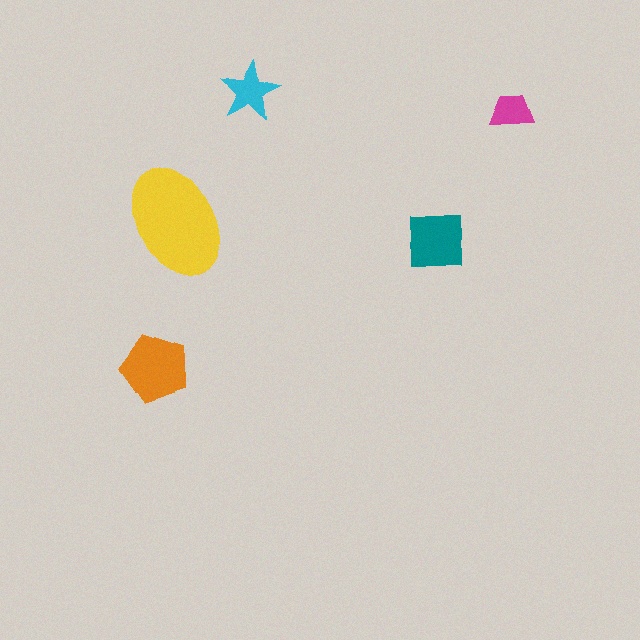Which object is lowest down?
The orange pentagon is bottommost.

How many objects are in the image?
There are 5 objects in the image.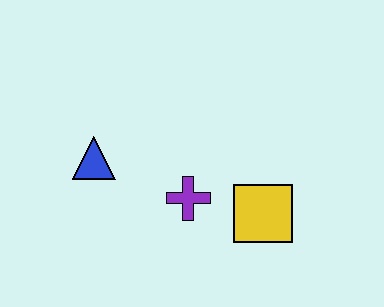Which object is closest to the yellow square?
The purple cross is closest to the yellow square.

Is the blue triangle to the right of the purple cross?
No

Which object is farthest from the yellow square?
The blue triangle is farthest from the yellow square.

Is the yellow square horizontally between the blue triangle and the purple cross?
No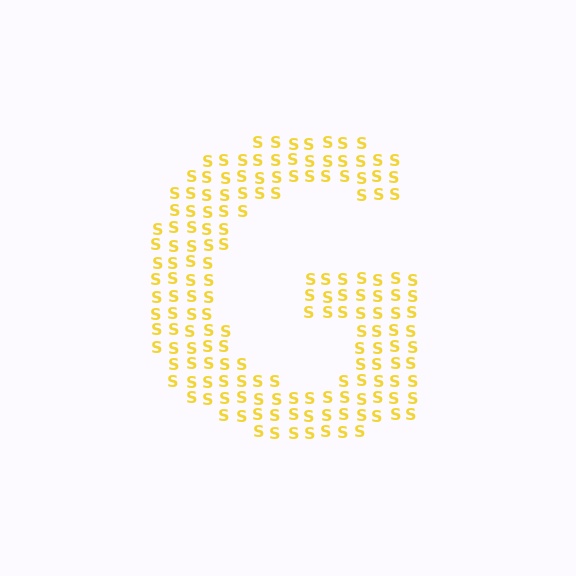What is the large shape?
The large shape is the letter G.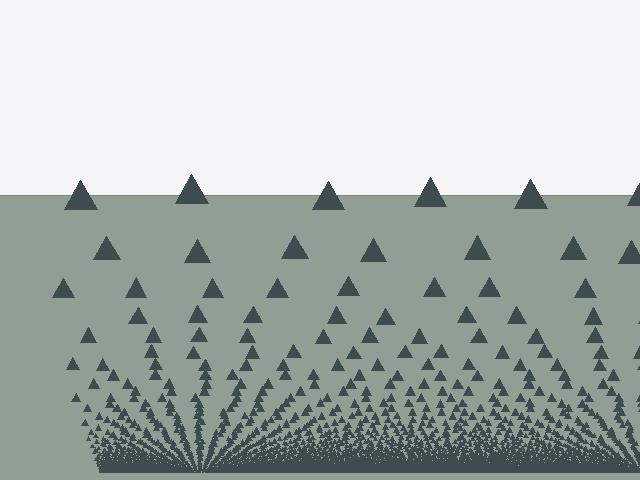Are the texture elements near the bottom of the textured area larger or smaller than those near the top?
Smaller. The gradient is inverted — elements near the bottom are smaller and denser.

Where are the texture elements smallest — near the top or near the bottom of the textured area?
Near the bottom.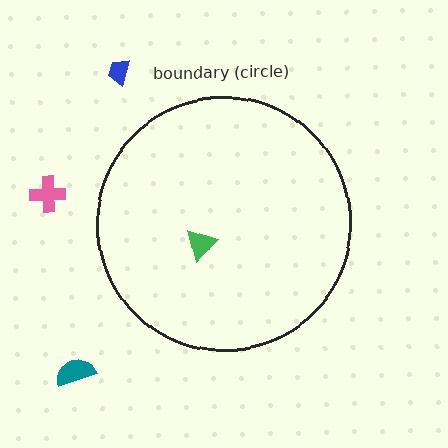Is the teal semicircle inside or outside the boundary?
Outside.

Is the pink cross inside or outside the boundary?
Outside.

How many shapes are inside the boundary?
1 inside, 3 outside.